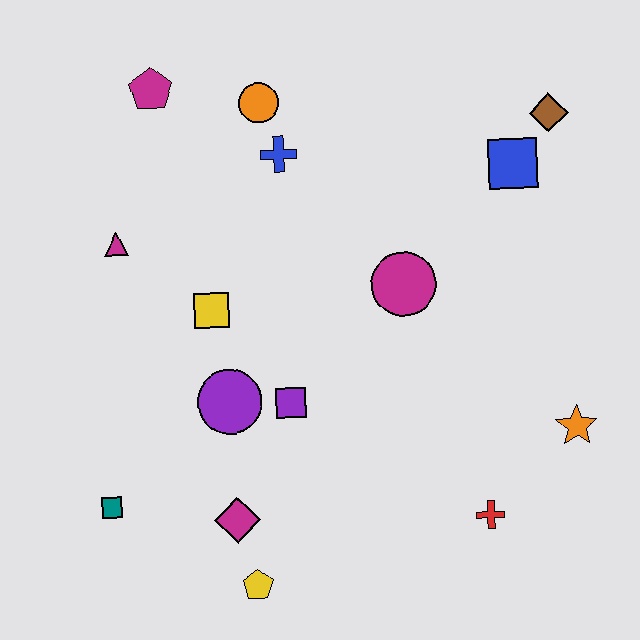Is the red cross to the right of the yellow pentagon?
Yes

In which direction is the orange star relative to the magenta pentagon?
The orange star is to the right of the magenta pentagon.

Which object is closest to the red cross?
The orange star is closest to the red cross.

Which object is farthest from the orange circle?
The yellow pentagon is farthest from the orange circle.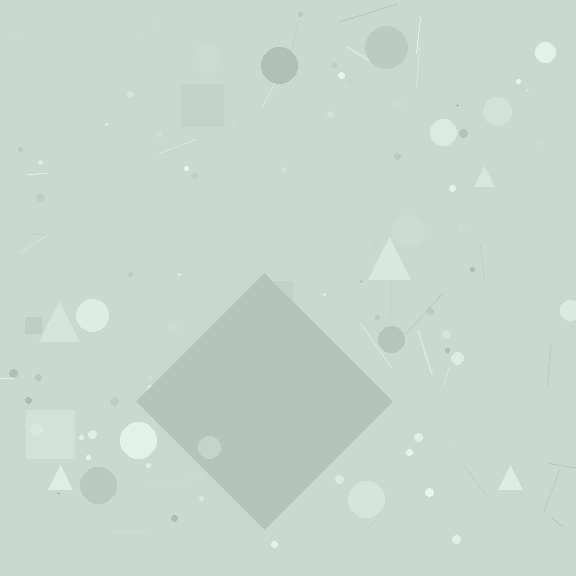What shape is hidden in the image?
A diamond is hidden in the image.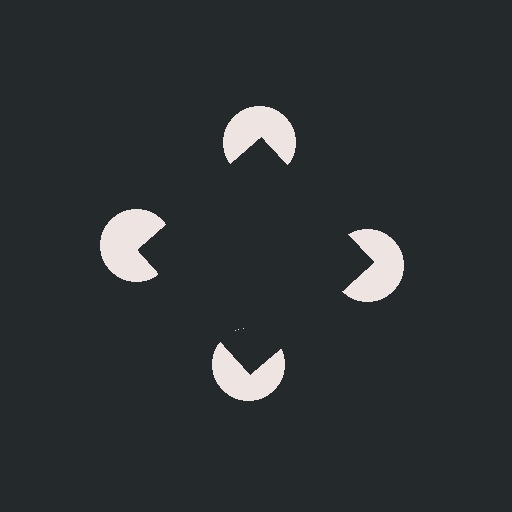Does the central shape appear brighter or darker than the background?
It typically appears slightly darker than the background, even though no actual brightness change is drawn.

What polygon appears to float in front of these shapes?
An illusory square — its edges are inferred from the aligned wedge cuts in the pac-man discs, not physically drawn.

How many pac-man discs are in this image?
There are 4 — one at each vertex of the illusory square.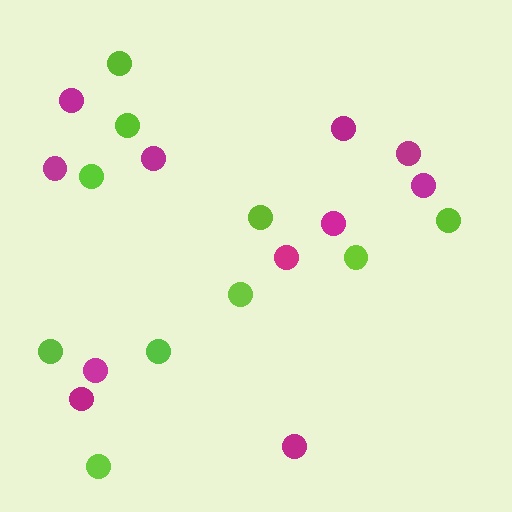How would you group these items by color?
There are 2 groups: one group of lime circles (10) and one group of magenta circles (11).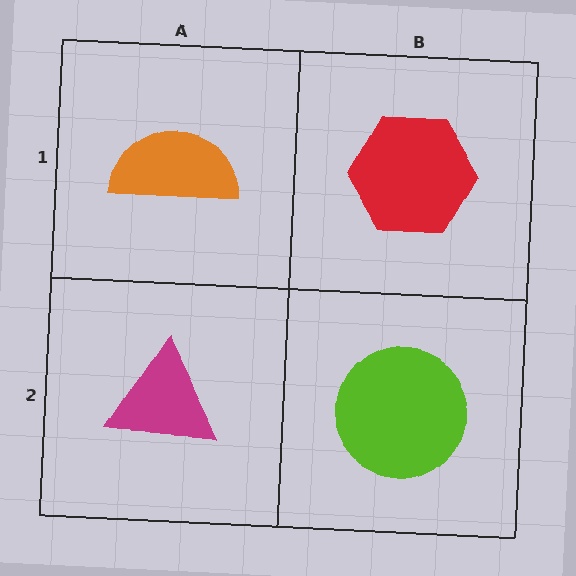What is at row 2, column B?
A lime circle.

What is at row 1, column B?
A red hexagon.